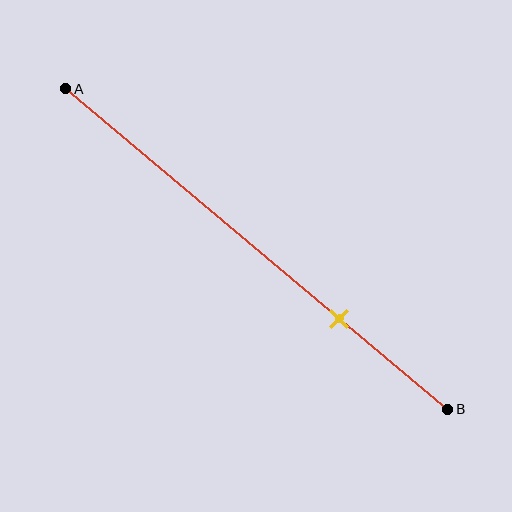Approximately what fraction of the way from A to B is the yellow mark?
The yellow mark is approximately 70% of the way from A to B.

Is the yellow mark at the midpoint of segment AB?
No, the mark is at about 70% from A, not at the 50% midpoint.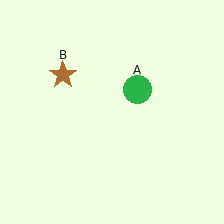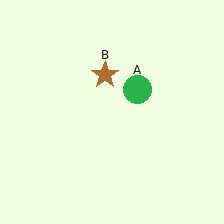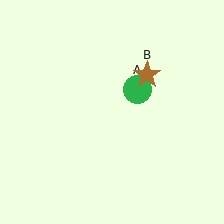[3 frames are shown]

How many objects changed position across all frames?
1 object changed position: brown star (object B).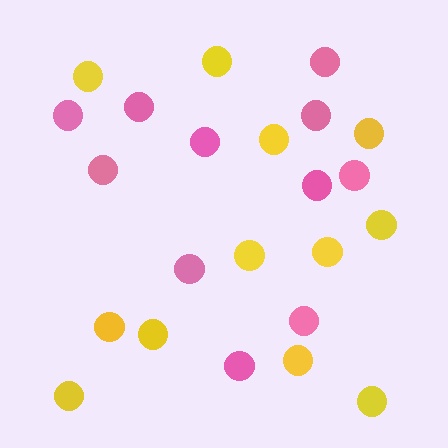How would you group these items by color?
There are 2 groups: one group of pink circles (11) and one group of yellow circles (12).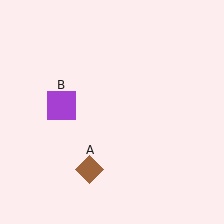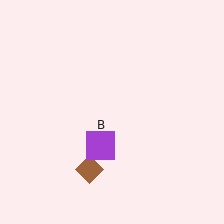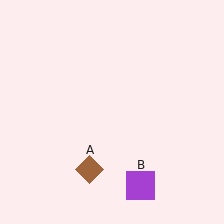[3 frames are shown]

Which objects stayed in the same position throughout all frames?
Brown diamond (object A) remained stationary.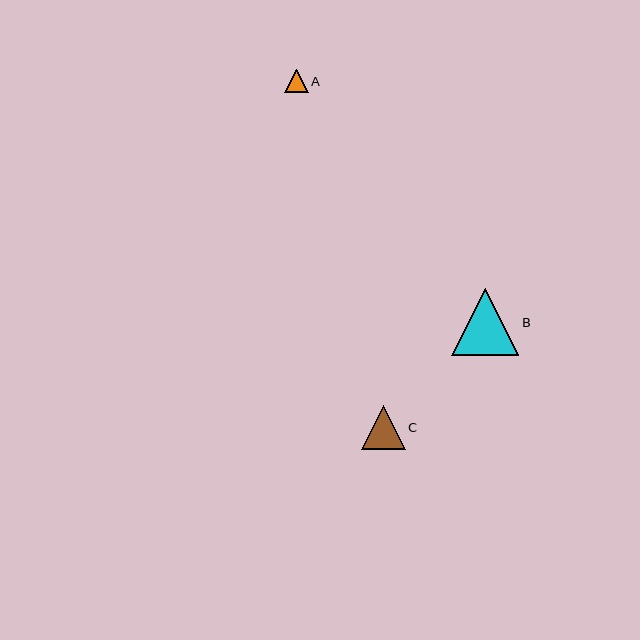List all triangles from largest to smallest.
From largest to smallest: B, C, A.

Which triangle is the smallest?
Triangle A is the smallest with a size of approximately 23 pixels.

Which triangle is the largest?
Triangle B is the largest with a size of approximately 67 pixels.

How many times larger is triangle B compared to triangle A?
Triangle B is approximately 2.8 times the size of triangle A.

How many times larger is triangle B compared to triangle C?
Triangle B is approximately 1.5 times the size of triangle C.